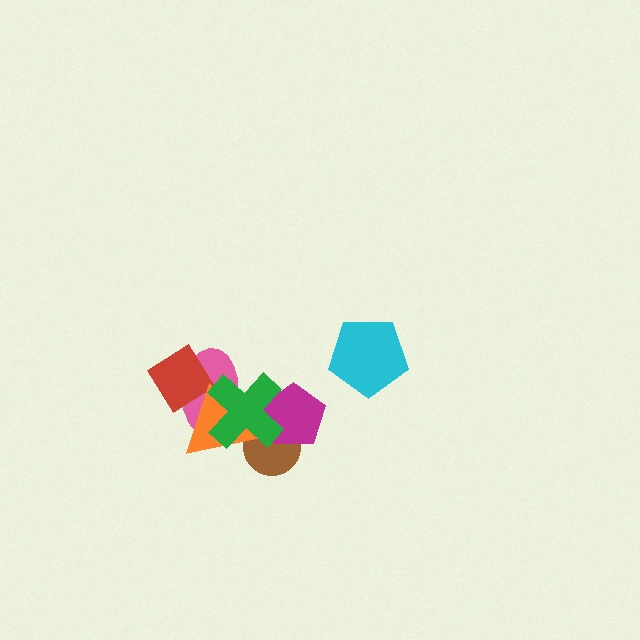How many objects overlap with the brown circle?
3 objects overlap with the brown circle.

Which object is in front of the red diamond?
The orange triangle is in front of the red diamond.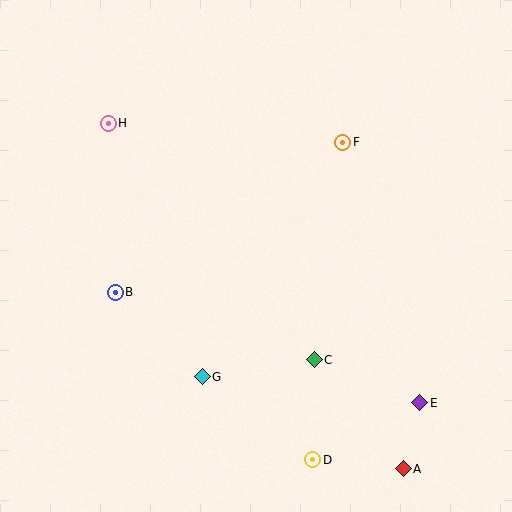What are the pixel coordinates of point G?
Point G is at (202, 377).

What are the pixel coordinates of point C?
Point C is at (314, 360).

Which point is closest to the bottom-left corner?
Point G is closest to the bottom-left corner.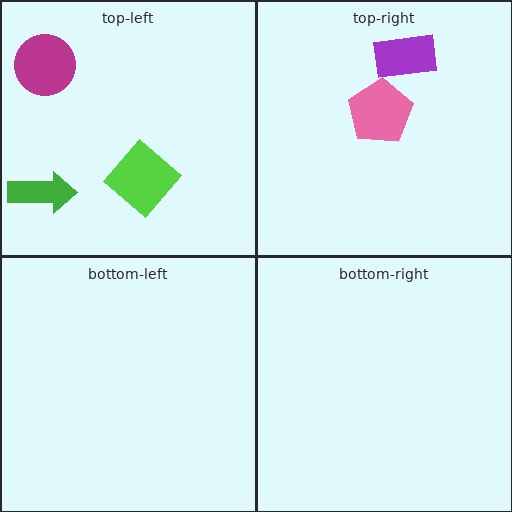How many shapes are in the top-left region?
3.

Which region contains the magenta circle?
The top-left region.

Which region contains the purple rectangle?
The top-right region.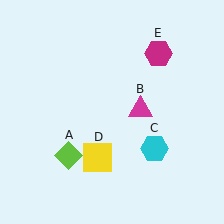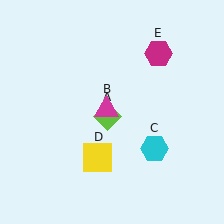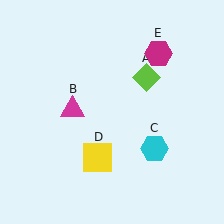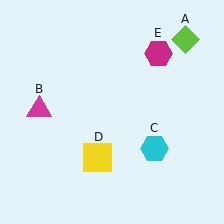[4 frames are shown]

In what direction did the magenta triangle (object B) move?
The magenta triangle (object B) moved left.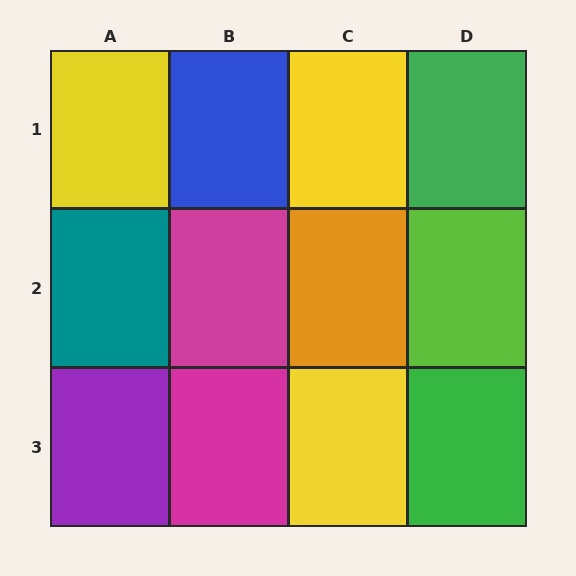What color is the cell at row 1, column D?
Green.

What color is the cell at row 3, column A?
Purple.